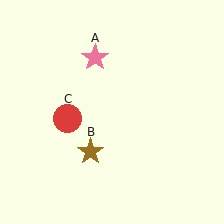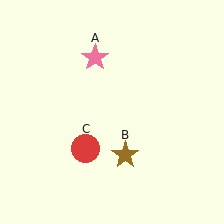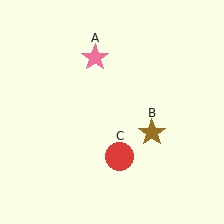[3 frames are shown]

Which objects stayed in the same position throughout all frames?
Pink star (object A) remained stationary.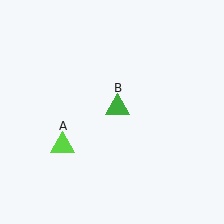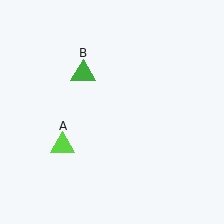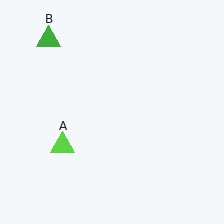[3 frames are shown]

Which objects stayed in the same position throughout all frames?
Lime triangle (object A) remained stationary.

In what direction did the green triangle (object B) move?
The green triangle (object B) moved up and to the left.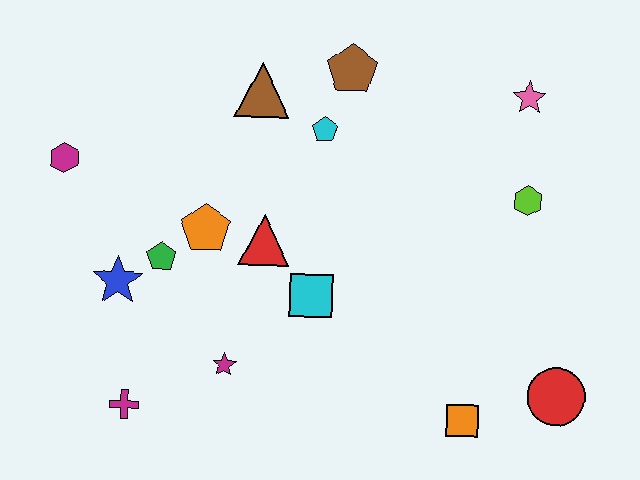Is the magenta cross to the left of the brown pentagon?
Yes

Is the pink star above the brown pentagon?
No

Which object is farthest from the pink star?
The magenta cross is farthest from the pink star.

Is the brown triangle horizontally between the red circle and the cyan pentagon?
No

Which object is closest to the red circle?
The orange square is closest to the red circle.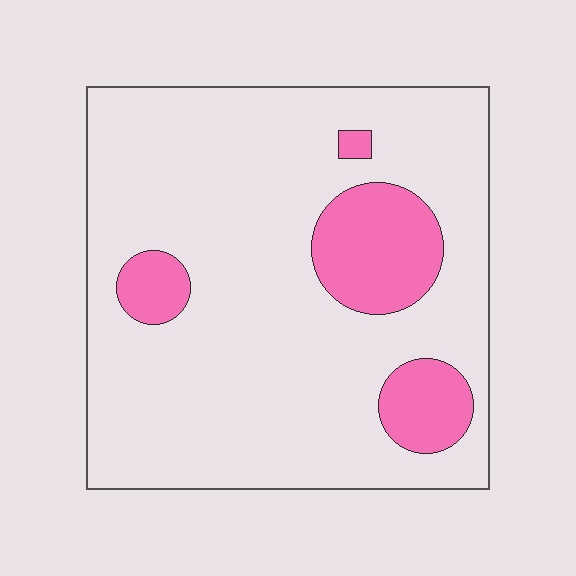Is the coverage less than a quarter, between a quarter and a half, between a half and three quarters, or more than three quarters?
Less than a quarter.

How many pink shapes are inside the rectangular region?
4.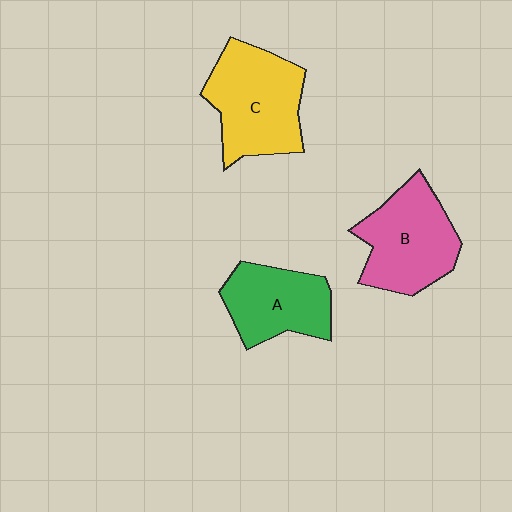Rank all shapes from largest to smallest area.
From largest to smallest: C (yellow), B (pink), A (green).